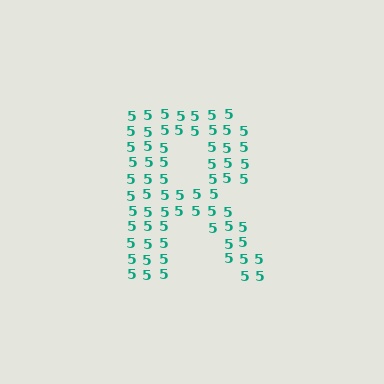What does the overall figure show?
The overall figure shows the letter R.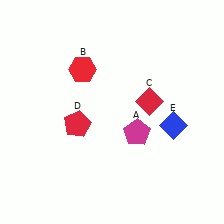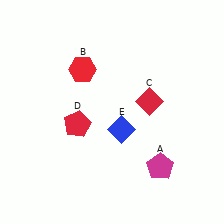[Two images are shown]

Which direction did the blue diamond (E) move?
The blue diamond (E) moved left.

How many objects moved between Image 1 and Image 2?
2 objects moved between the two images.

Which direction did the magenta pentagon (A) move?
The magenta pentagon (A) moved down.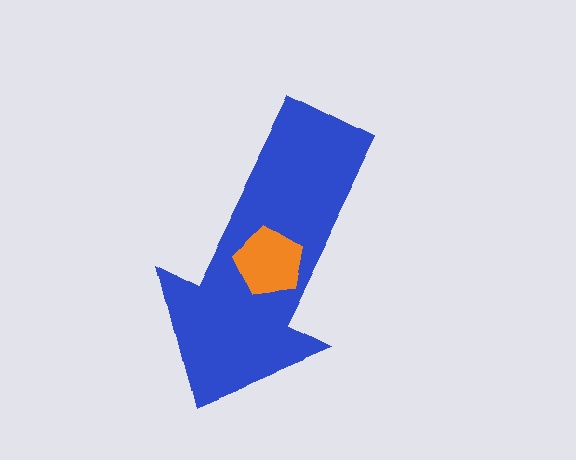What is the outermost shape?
The blue arrow.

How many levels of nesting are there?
2.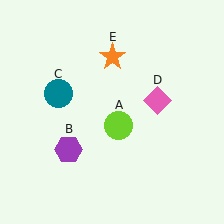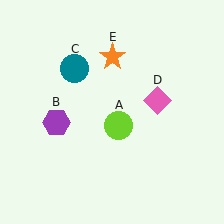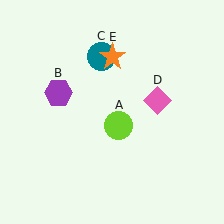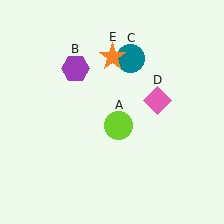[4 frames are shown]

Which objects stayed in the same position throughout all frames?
Lime circle (object A) and pink diamond (object D) and orange star (object E) remained stationary.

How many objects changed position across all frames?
2 objects changed position: purple hexagon (object B), teal circle (object C).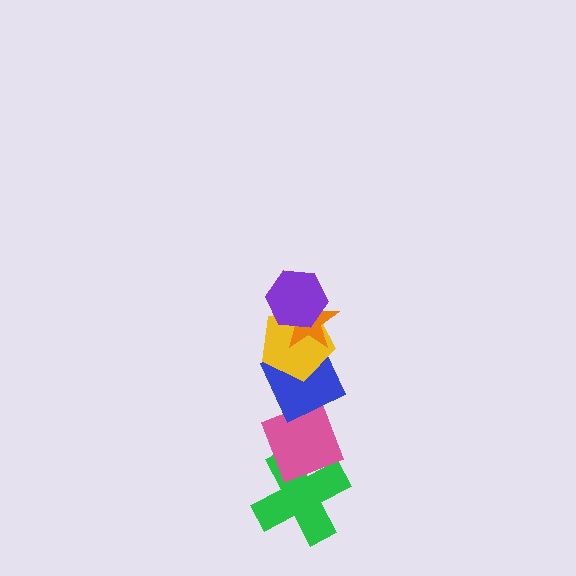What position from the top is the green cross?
The green cross is 6th from the top.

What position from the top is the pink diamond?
The pink diamond is 5th from the top.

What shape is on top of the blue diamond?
The yellow pentagon is on top of the blue diamond.